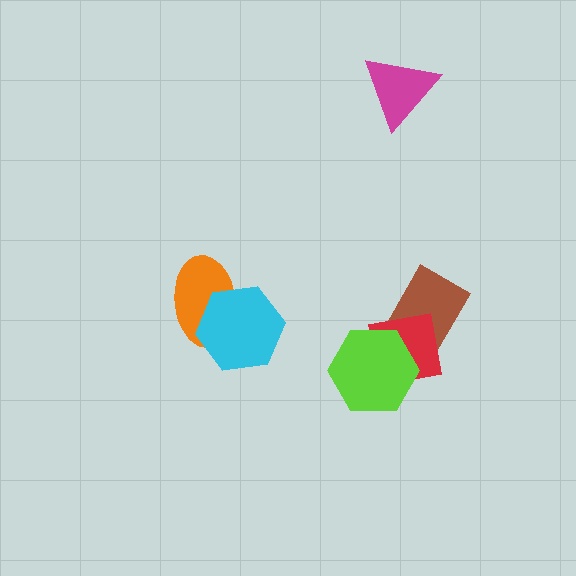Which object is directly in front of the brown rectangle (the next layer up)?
The red square is directly in front of the brown rectangle.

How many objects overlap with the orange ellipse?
1 object overlaps with the orange ellipse.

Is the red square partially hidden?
Yes, it is partially covered by another shape.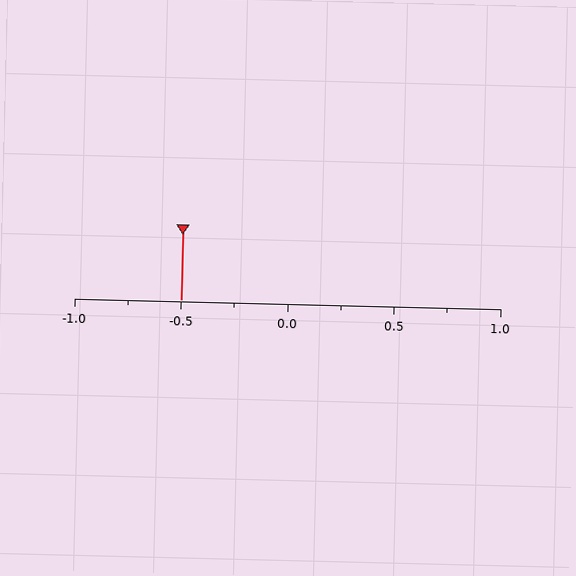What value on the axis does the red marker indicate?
The marker indicates approximately -0.5.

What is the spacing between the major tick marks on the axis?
The major ticks are spaced 0.5 apart.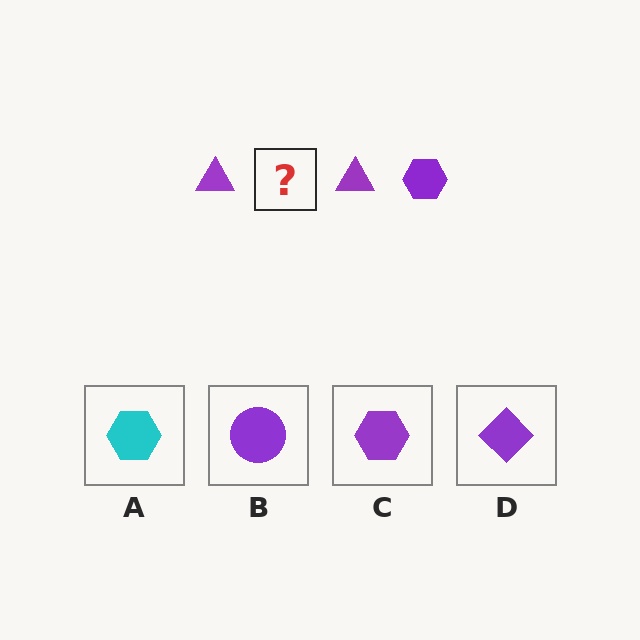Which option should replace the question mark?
Option C.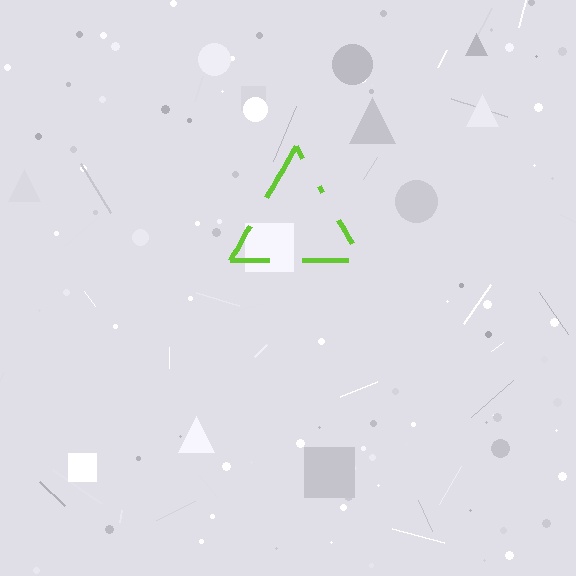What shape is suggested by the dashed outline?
The dashed outline suggests a triangle.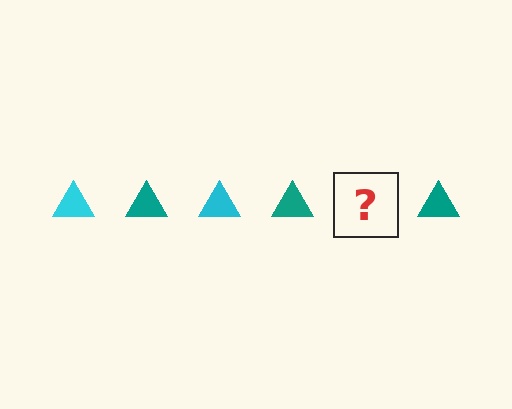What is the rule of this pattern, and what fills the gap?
The rule is that the pattern cycles through cyan, teal triangles. The gap should be filled with a cyan triangle.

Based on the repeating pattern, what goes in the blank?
The blank should be a cyan triangle.